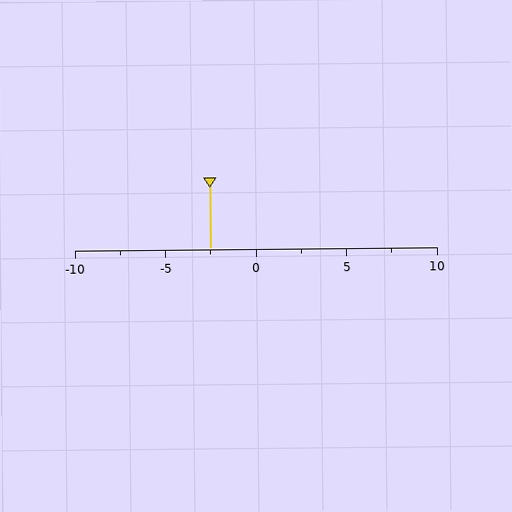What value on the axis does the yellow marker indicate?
The marker indicates approximately -2.5.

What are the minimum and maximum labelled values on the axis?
The axis runs from -10 to 10.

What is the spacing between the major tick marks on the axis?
The major ticks are spaced 5 apart.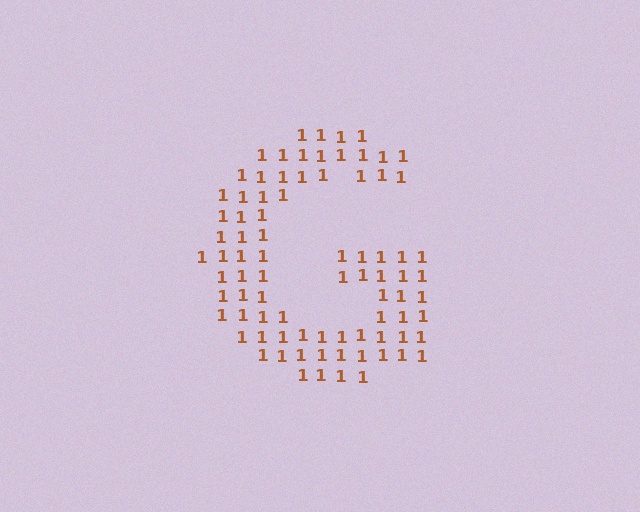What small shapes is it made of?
It is made of small digit 1's.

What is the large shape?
The large shape is the letter G.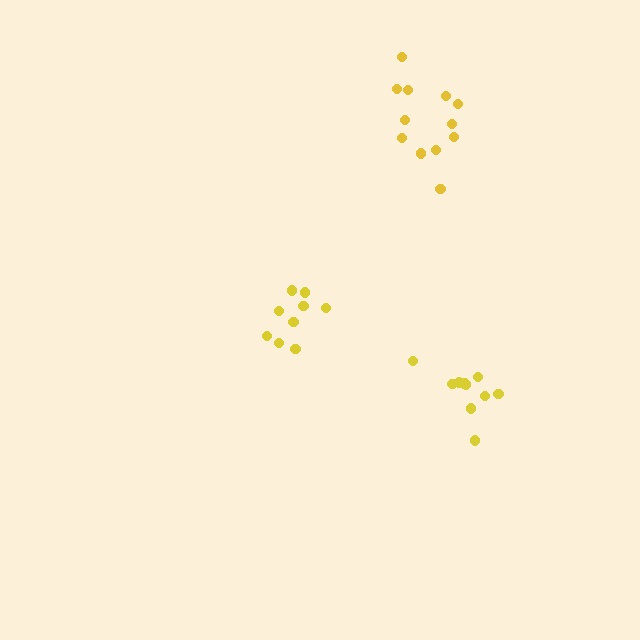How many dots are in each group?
Group 1: 10 dots, Group 2: 9 dots, Group 3: 12 dots (31 total).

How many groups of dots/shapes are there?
There are 3 groups.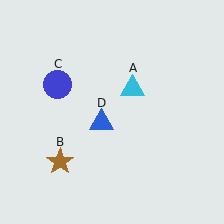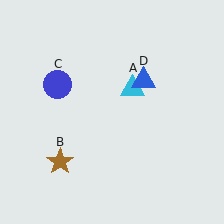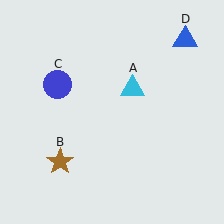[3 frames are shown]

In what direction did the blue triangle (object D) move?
The blue triangle (object D) moved up and to the right.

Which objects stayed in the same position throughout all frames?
Cyan triangle (object A) and brown star (object B) and blue circle (object C) remained stationary.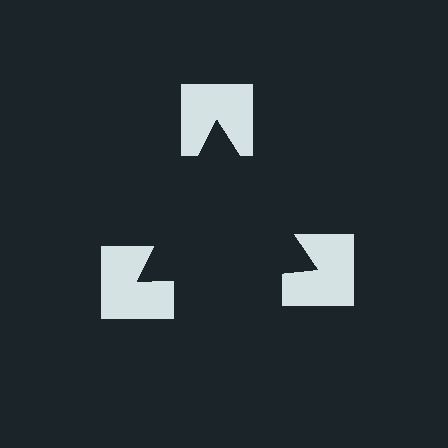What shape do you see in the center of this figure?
An illusory triangle — its edges are inferred from the aligned wedge cuts in the notched squares, not physically drawn.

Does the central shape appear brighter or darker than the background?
It typically appears slightly darker than the background, even though no actual brightness change is drawn.